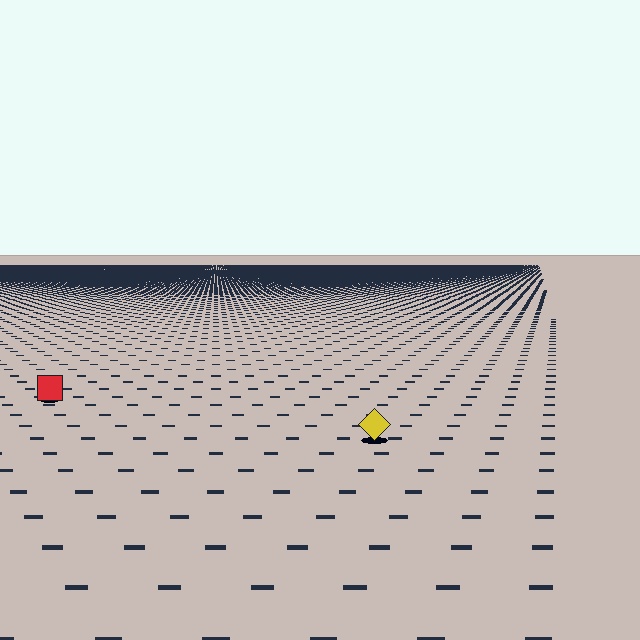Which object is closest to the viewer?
The yellow diamond is closest. The texture marks near it are larger and more spread out.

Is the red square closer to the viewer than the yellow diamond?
No. The yellow diamond is closer — you can tell from the texture gradient: the ground texture is coarser near it.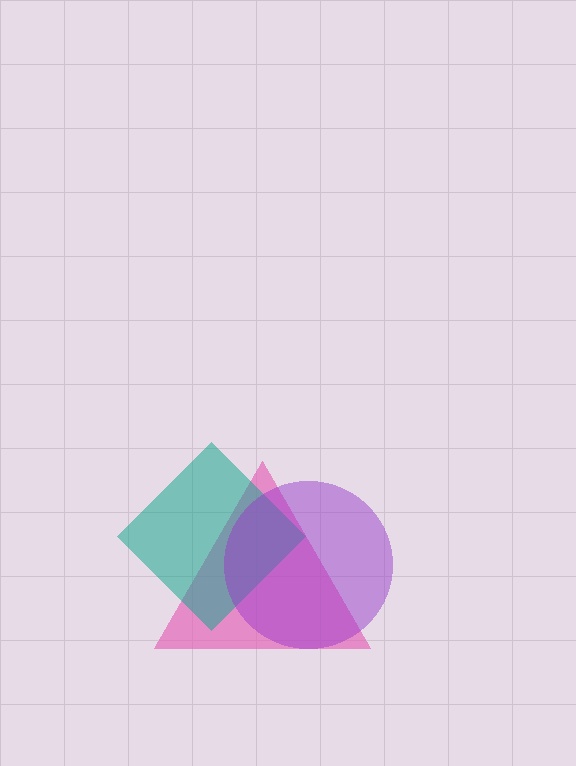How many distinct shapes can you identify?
There are 3 distinct shapes: a pink triangle, a teal diamond, a purple circle.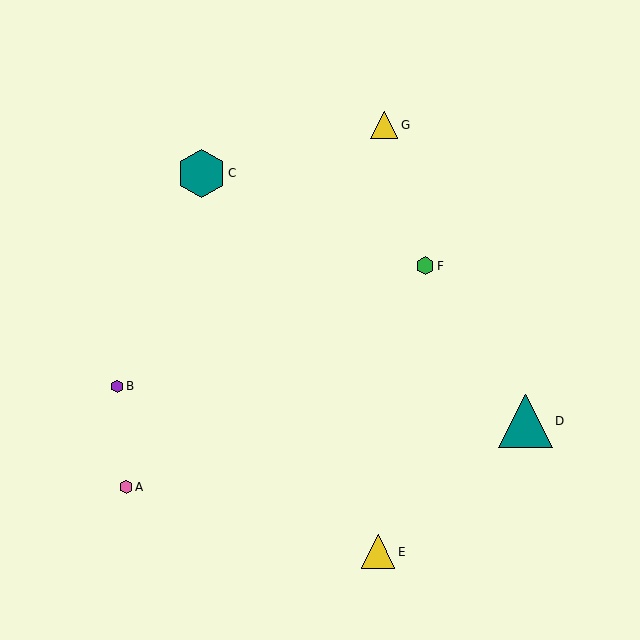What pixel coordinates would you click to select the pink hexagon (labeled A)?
Click at (126, 487) to select the pink hexagon A.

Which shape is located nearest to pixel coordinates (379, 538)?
The yellow triangle (labeled E) at (378, 552) is nearest to that location.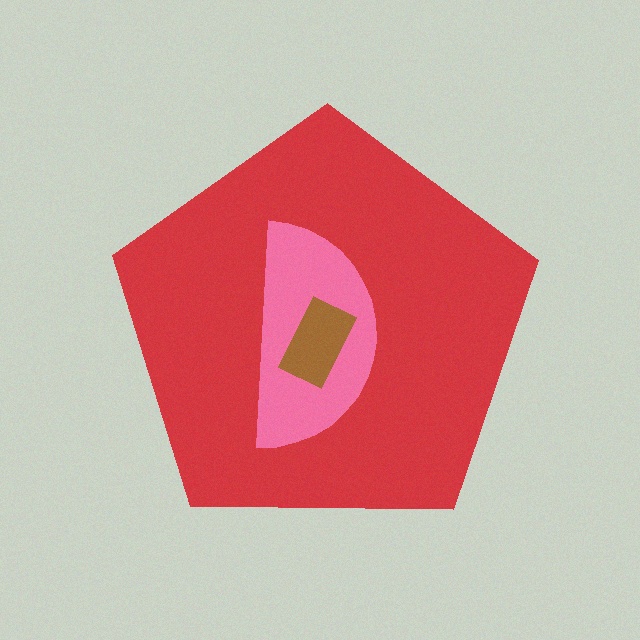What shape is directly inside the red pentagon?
The pink semicircle.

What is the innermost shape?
The brown rectangle.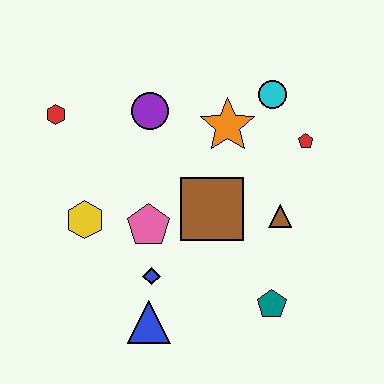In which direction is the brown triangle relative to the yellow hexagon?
The brown triangle is to the right of the yellow hexagon.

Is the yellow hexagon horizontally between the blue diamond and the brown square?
No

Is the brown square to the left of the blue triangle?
No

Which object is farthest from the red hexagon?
The teal pentagon is farthest from the red hexagon.